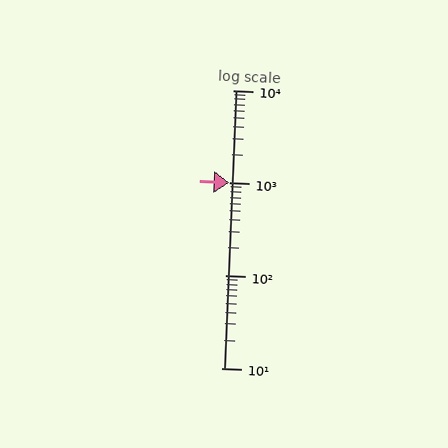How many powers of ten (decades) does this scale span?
The scale spans 3 decades, from 10 to 10000.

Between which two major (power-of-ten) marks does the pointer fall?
The pointer is between 1000 and 10000.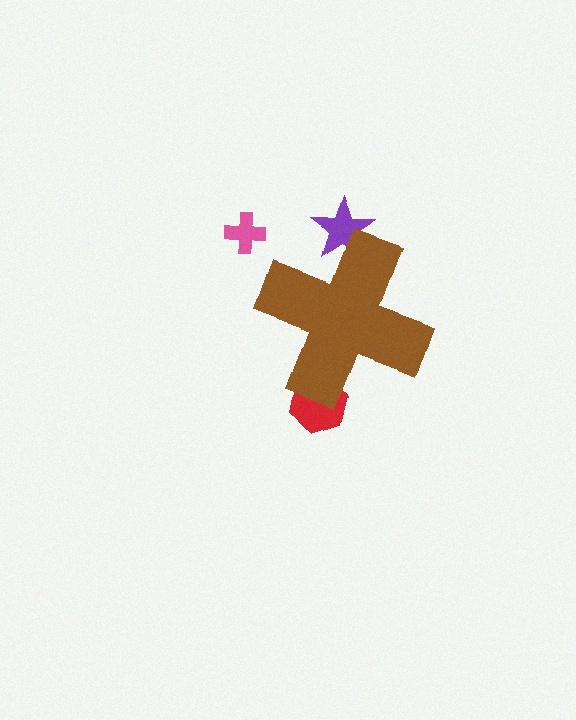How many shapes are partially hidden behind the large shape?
2 shapes are partially hidden.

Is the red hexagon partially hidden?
Yes, the red hexagon is partially hidden behind the brown cross.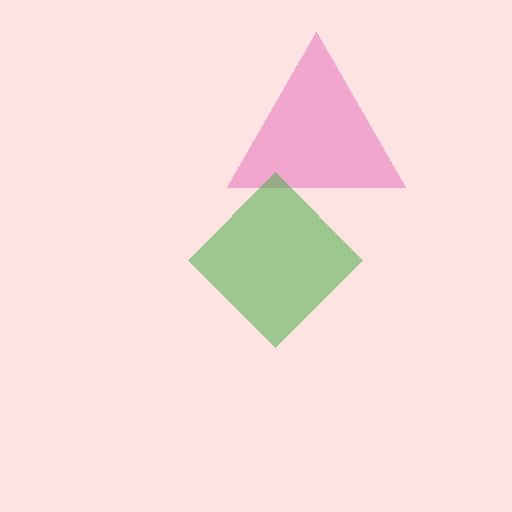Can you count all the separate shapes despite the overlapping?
Yes, there are 2 separate shapes.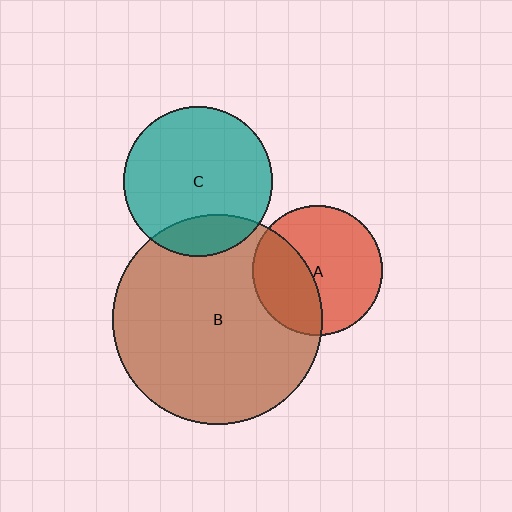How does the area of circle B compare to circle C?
Approximately 2.0 times.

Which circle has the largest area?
Circle B (brown).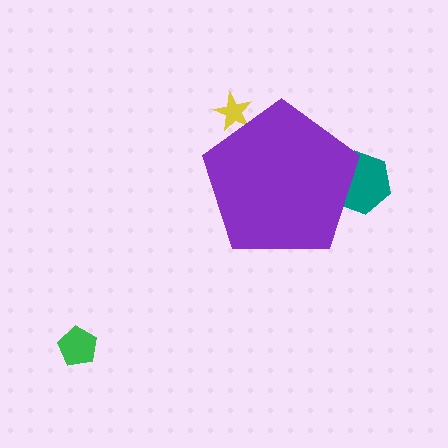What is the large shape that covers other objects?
A purple pentagon.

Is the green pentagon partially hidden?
No, the green pentagon is fully visible.